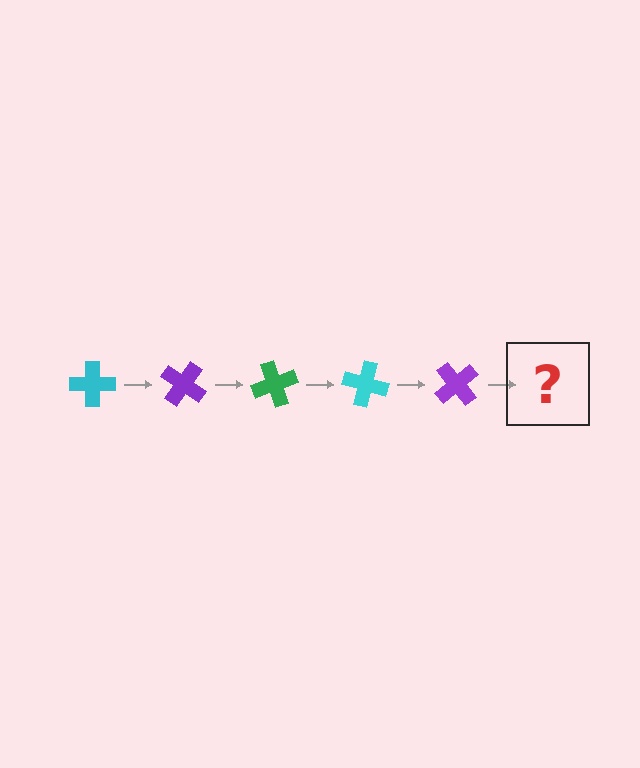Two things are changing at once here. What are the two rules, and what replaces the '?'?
The two rules are that it rotates 35 degrees each step and the color cycles through cyan, purple, and green. The '?' should be a green cross, rotated 175 degrees from the start.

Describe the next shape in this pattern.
It should be a green cross, rotated 175 degrees from the start.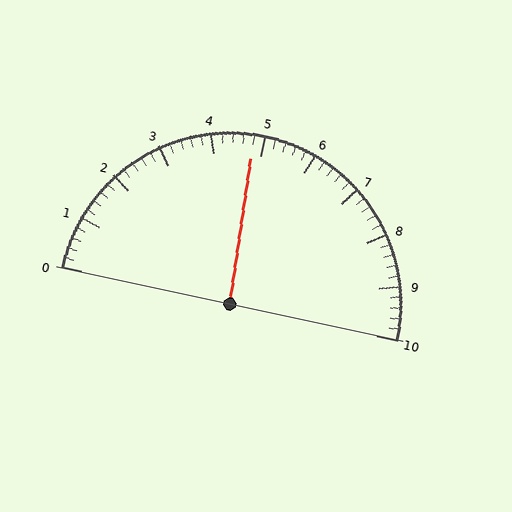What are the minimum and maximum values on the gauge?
The gauge ranges from 0 to 10.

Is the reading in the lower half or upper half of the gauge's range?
The reading is in the lower half of the range (0 to 10).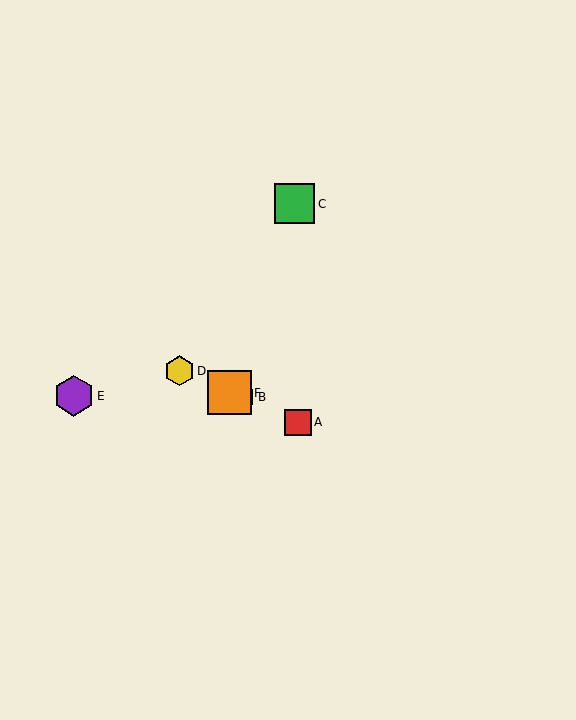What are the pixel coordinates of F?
Object F is at (229, 393).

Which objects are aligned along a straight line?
Objects A, B, D, F are aligned along a straight line.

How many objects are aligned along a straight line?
4 objects (A, B, D, F) are aligned along a straight line.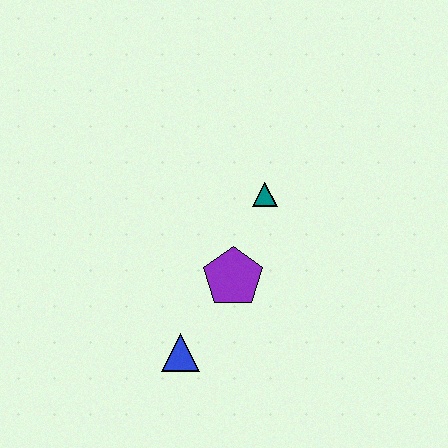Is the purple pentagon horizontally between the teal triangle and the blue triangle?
Yes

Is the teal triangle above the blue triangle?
Yes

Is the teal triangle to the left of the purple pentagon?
No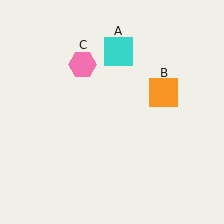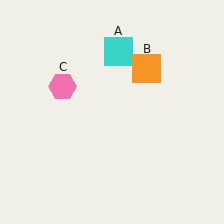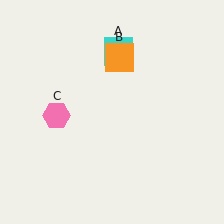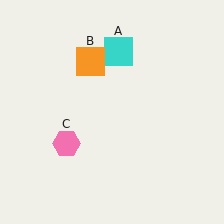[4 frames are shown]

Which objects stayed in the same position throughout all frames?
Cyan square (object A) remained stationary.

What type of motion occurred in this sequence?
The orange square (object B), pink hexagon (object C) rotated counterclockwise around the center of the scene.